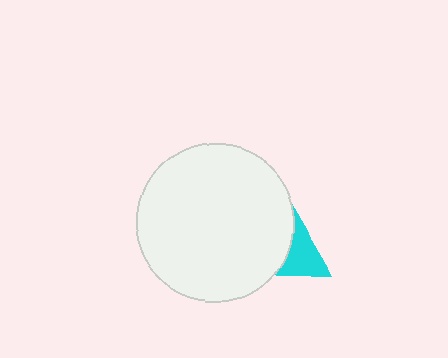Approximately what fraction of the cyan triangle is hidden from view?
Roughly 63% of the cyan triangle is hidden behind the white circle.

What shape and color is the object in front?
The object in front is a white circle.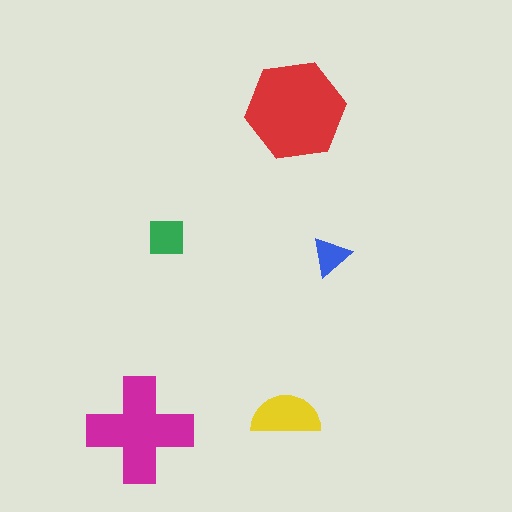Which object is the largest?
The red hexagon.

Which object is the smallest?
The blue triangle.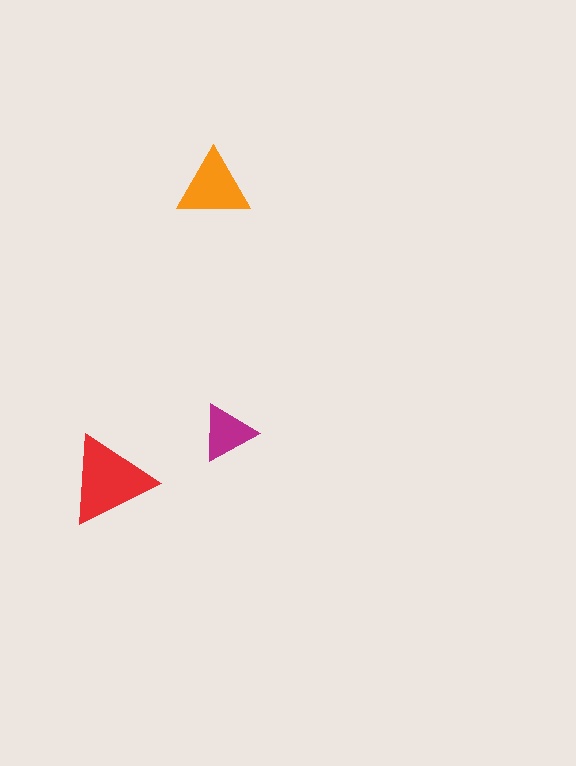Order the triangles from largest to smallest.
the red one, the orange one, the magenta one.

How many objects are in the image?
There are 3 objects in the image.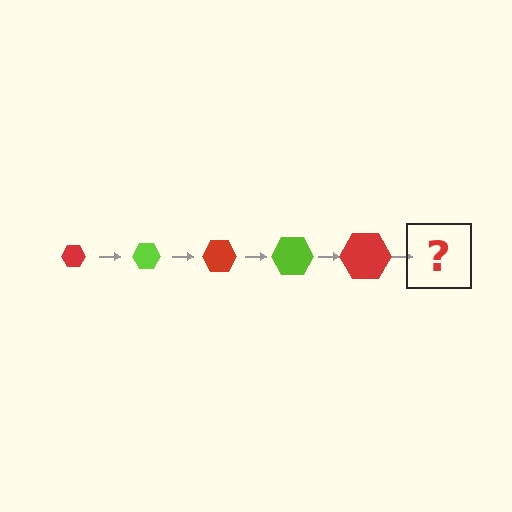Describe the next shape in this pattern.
It should be a lime hexagon, larger than the previous one.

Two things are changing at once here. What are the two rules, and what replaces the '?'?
The two rules are that the hexagon grows larger each step and the color cycles through red and lime. The '?' should be a lime hexagon, larger than the previous one.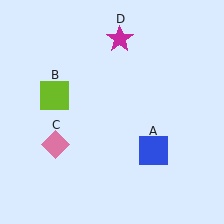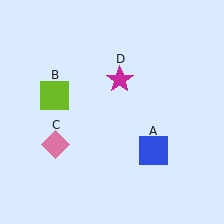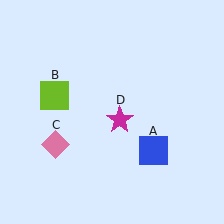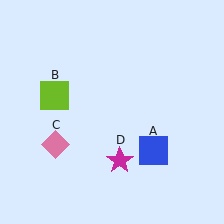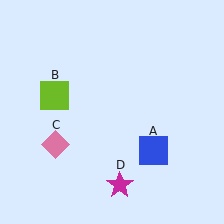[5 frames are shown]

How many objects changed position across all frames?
1 object changed position: magenta star (object D).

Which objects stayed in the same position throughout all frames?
Blue square (object A) and lime square (object B) and pink diamond (object C) remained stationary.